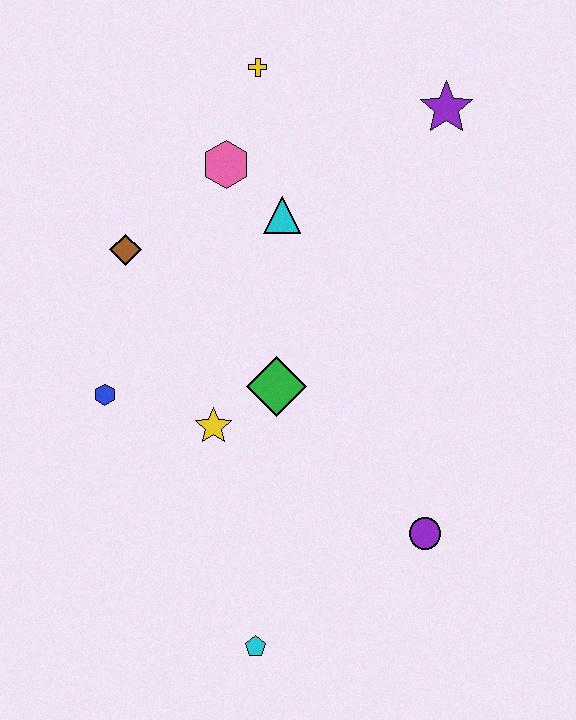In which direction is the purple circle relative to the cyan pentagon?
The purple circle is to the right of the cyan pentagon.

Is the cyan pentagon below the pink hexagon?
Yes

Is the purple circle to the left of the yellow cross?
No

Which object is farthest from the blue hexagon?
The purple star is farthest from the blue hexagon.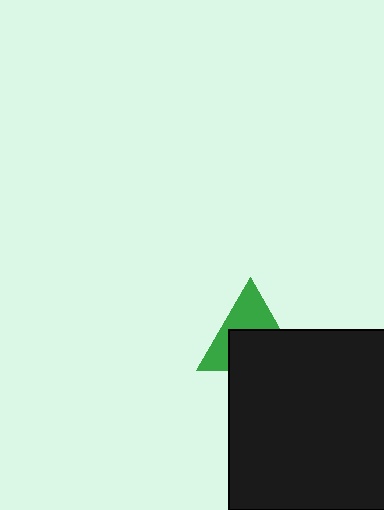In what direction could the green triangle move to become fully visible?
The green triangle could move up. That would shift it out from behind the black square entirely.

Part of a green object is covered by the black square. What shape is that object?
It is a triangle.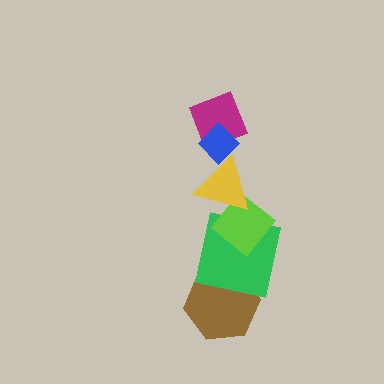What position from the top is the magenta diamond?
The magenta diamond is 2nd from the top.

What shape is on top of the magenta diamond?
The blue diamond is on top of the magenta diamond.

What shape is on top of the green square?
The lime diamond is on top of the green square.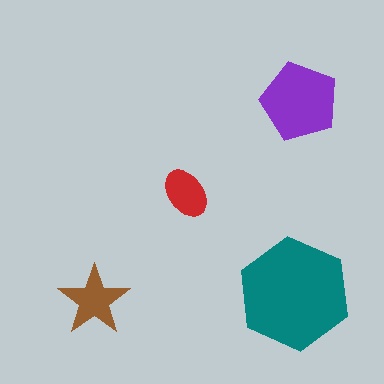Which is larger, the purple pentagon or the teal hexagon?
The teal hexagon.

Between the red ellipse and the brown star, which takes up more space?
The brown star.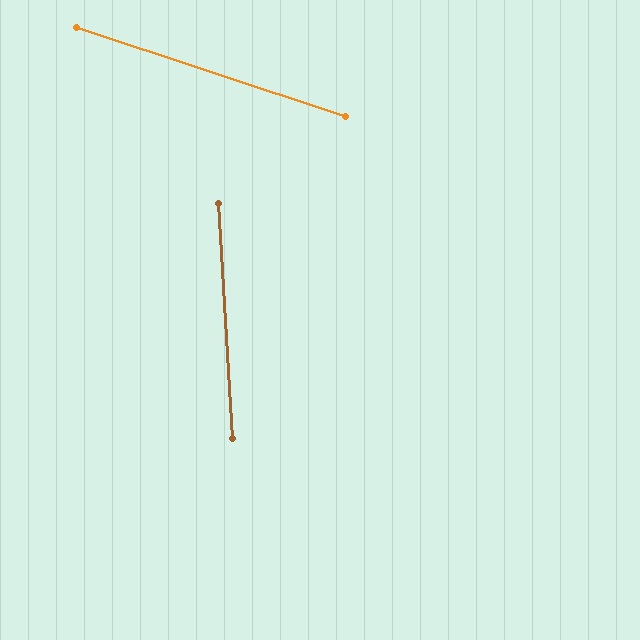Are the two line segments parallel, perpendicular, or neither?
Neither parallel nor perpendicular — they differ by about 68°.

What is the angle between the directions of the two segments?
Approximately 68 degrees.